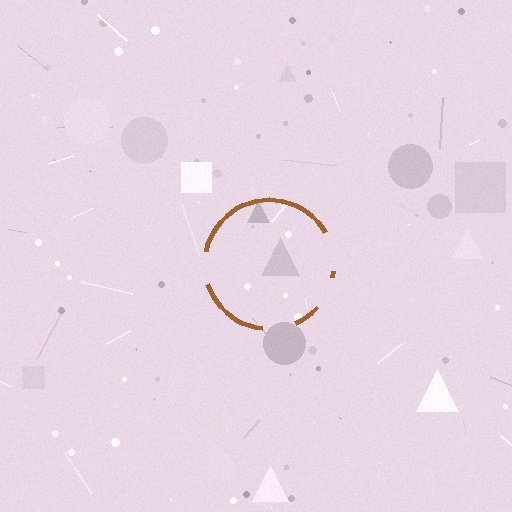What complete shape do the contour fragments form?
The contour fragments form a circle.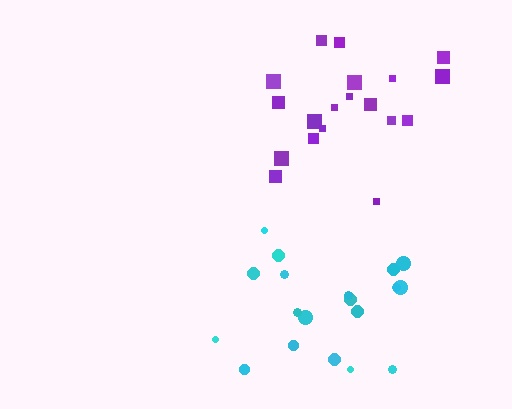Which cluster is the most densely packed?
Purple.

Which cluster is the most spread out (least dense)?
Cyan.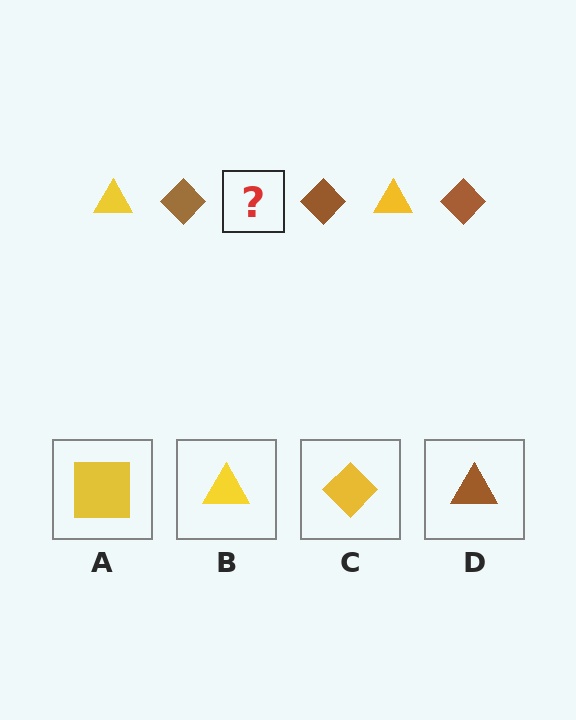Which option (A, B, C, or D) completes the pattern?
B.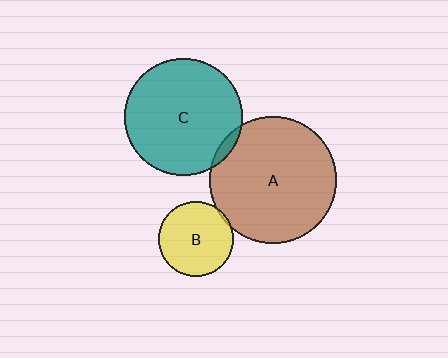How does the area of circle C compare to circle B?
Approximately 2.5 times.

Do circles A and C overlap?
Yes.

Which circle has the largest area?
Circle A (brown).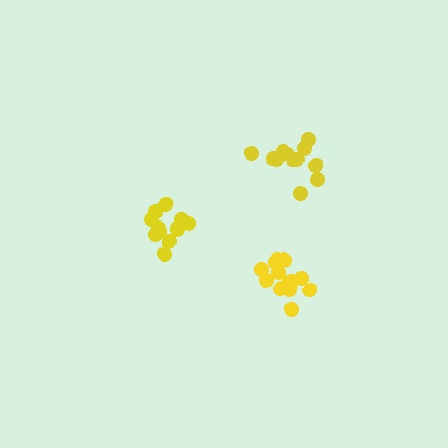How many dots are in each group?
Group 1: 12 dots, Group 2: 12 dots, Group 3: 13 dots (37 total).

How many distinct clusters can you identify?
There are 3 distinct clusters.